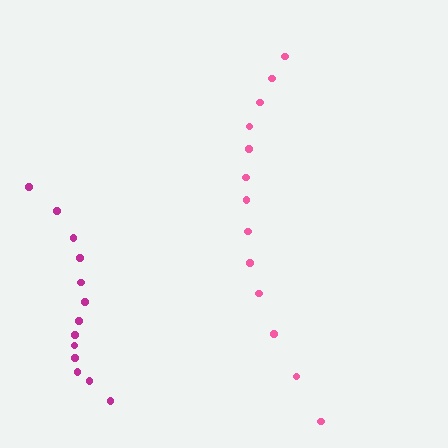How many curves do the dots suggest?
There are 2 distinct paths.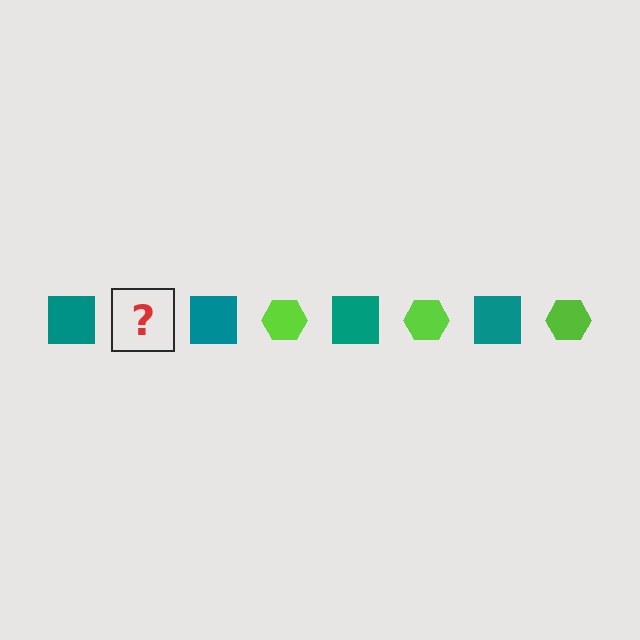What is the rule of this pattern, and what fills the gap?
The rule is that the pattern alternates between teal square and lime hexagon. The gap should be filled with a lime hexagon.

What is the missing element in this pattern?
The missing element is a lime hexagon.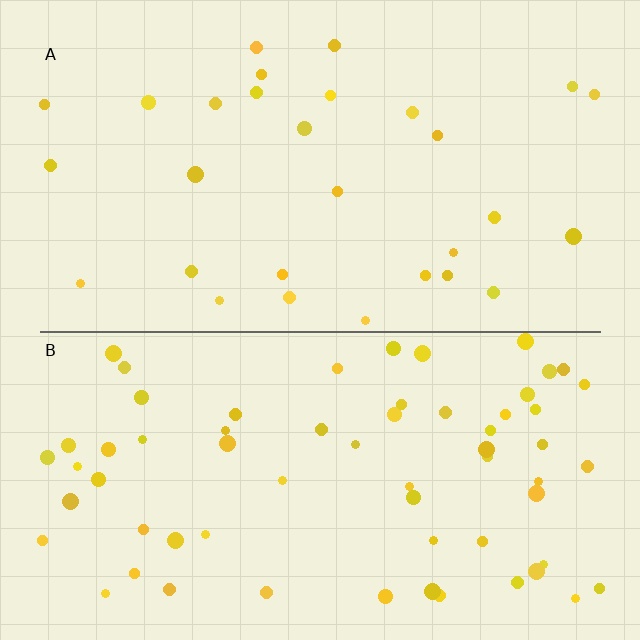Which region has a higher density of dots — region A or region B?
B (the bottom).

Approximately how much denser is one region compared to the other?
Approximately 2.2× — region B over region A.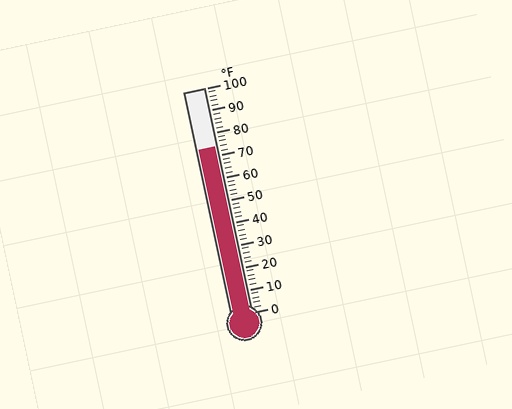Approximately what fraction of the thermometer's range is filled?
The thermometer is filled to approximately 75% of its range.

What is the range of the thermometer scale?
The thermometer scale ranges from 0°F to 100°F.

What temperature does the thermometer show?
The thermometer shows approximately 74°F.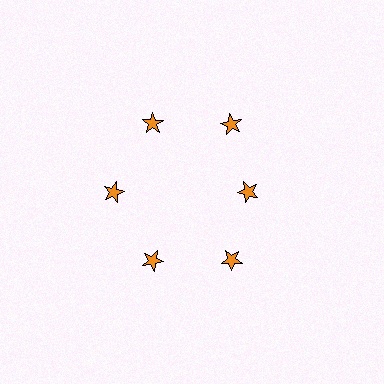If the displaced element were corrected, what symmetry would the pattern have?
It would have 6-fold rotational symmetry — the pattern would map onto itself every 60 degrees.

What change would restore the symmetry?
The symmetry would be restored by moving it outward, back onto the ring so that all 6 stars sit at equal angles and equal distance from the center.